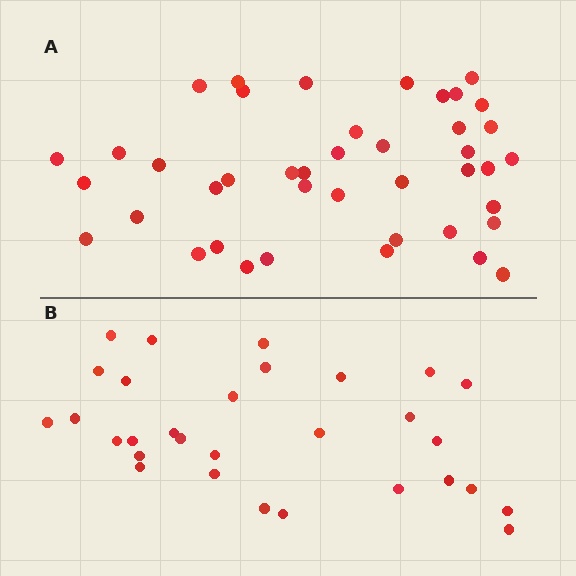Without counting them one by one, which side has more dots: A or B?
Region A (the top region) has more dots.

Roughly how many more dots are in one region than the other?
Region A has roughly 12 or so more dots than region B.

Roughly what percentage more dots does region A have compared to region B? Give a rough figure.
About 40% more.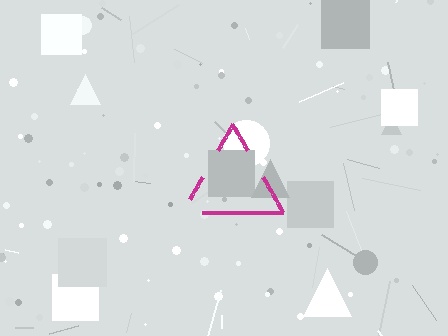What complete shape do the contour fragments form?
The contour fragments form a triangle.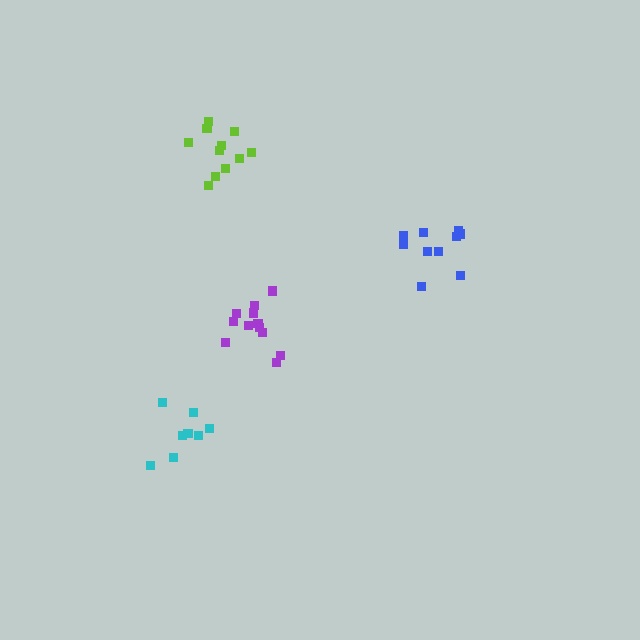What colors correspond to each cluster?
The clusters are colored: cyan, lime, blue, purple.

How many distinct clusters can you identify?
There are 4 distinct clusters.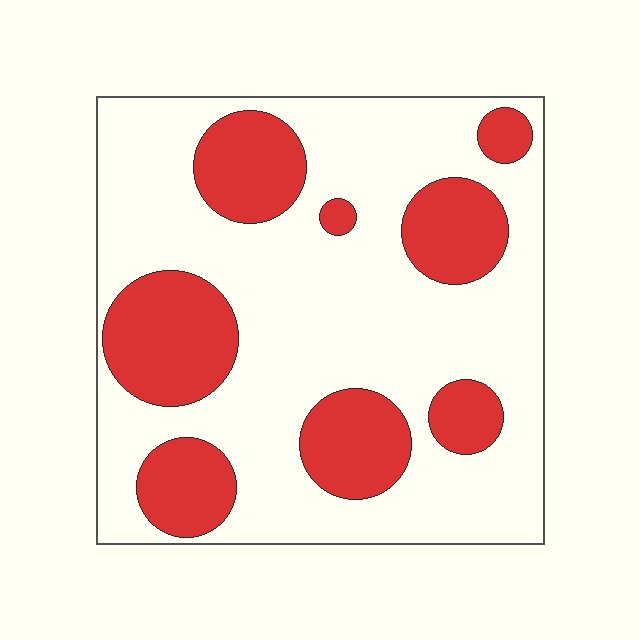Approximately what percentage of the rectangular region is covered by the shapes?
Approximately 30%.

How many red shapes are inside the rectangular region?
8.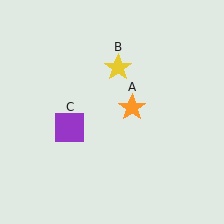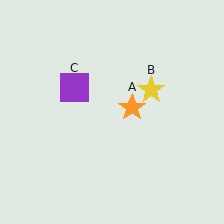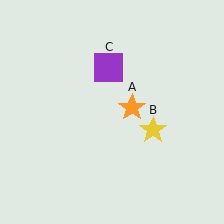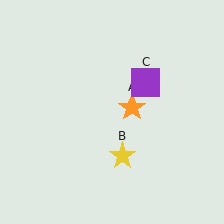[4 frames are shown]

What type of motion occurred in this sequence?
The yellow star (object B), purple square (object C) rotated clockwise around the center of the scene.